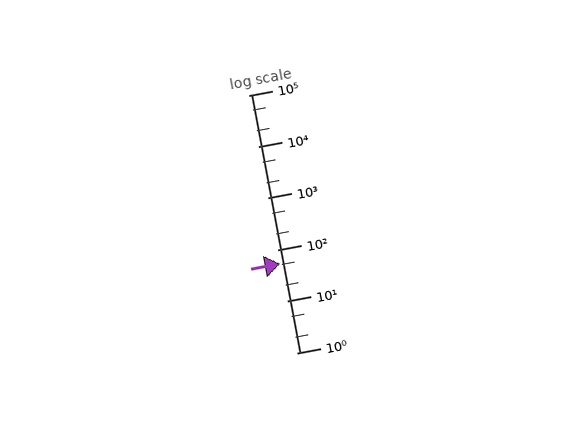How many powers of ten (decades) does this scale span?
The scale spans 5 decades, from 1 to 100000.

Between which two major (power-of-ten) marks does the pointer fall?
The pointer is between 10 and 100.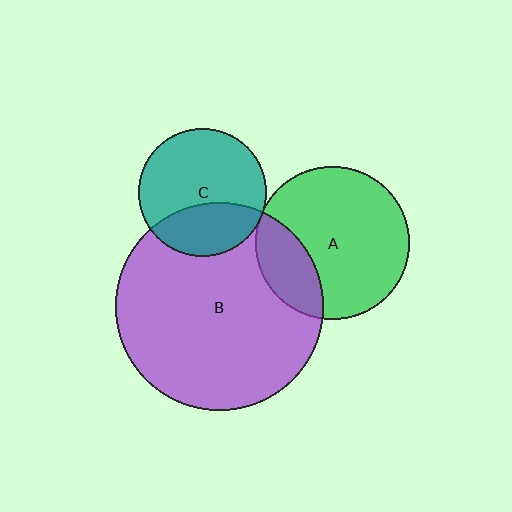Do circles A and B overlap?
Yes.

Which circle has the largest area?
Circle B (purple).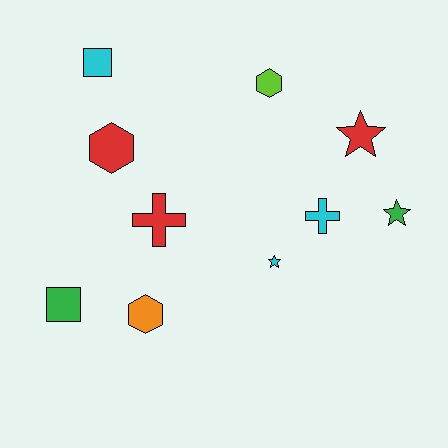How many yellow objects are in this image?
There are no yellow objects.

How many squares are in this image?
There are 2 squares.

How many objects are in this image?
There are 10 objects.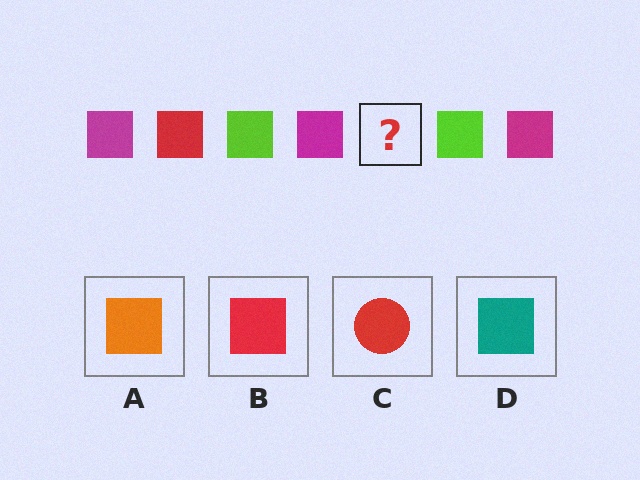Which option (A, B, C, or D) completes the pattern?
B.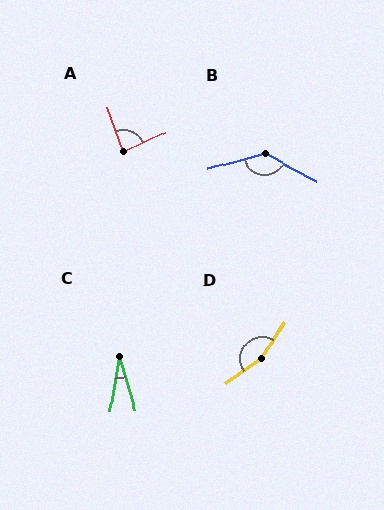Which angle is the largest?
D, at approximately 157 degrees.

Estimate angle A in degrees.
Approximately 85 degrees.